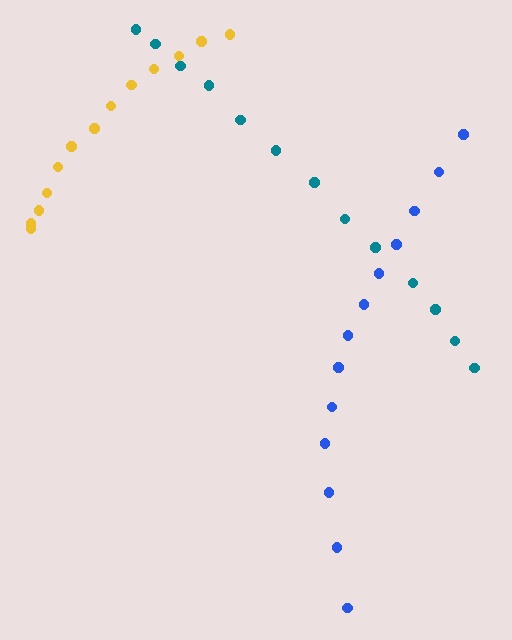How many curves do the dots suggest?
There are 3 distinct paths.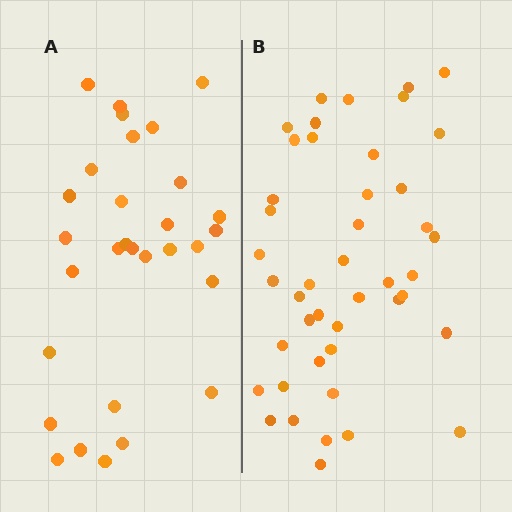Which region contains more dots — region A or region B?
Region B (the right region) has more dots.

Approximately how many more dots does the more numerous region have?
Region B has approximately 15 more dots than region A.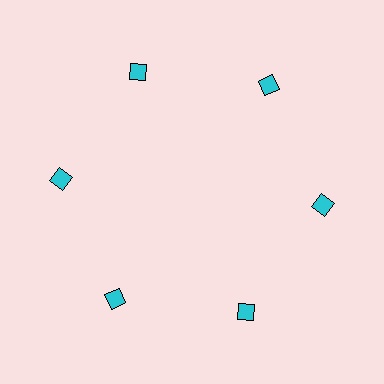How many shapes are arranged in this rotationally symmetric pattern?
There are 6 shapes, arranged in 6 groups of 1.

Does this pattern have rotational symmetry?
Yes, this pattern has 6-fold rotational symmetry. It looks the same after rotating 60 degrees around the center.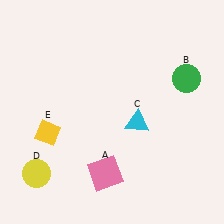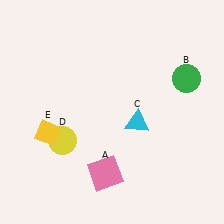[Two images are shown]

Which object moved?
The yellow circle (D) moved up.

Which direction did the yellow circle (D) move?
The yellow circle (D) moved up.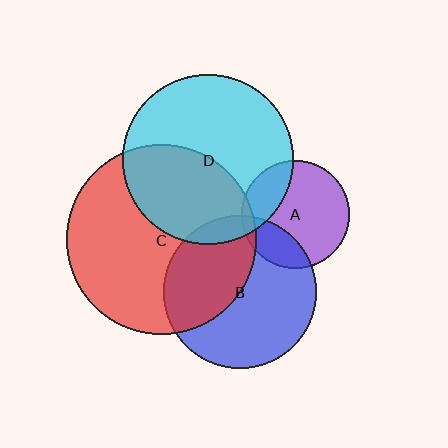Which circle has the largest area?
Circle C (red).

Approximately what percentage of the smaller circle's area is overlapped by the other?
Approximately 40%.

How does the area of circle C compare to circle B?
Approximately 1.5 times.